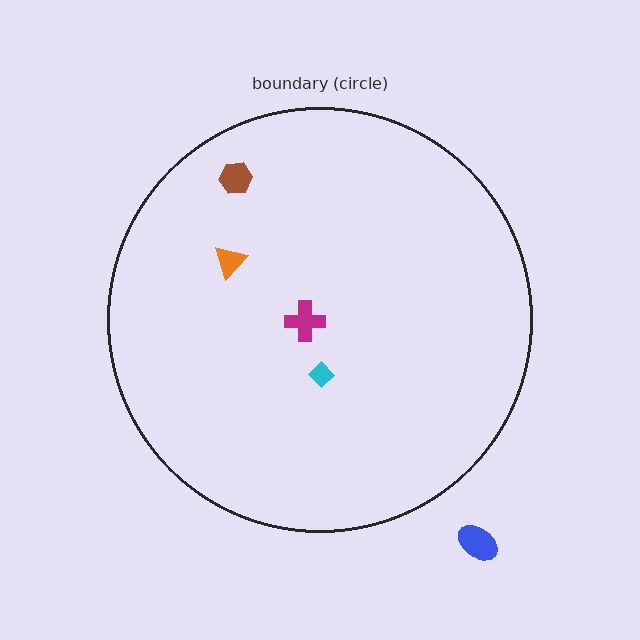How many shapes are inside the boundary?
4 inside, 1 outside.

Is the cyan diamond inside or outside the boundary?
Inside.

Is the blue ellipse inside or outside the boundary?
Outside.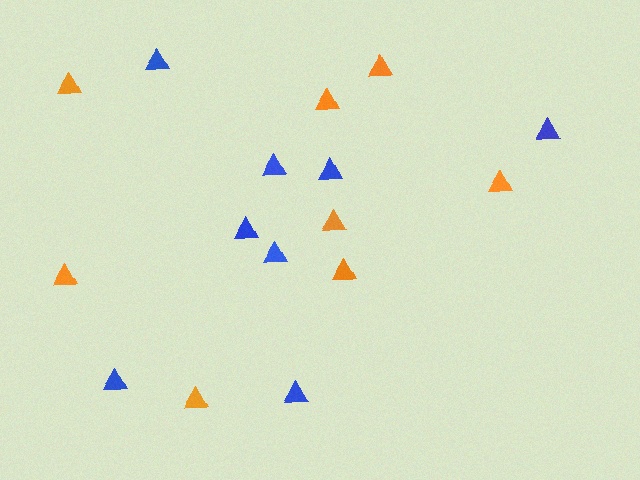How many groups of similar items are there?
There are 2 groups: one group of orange triangles (8) and one group of blue triangles (8).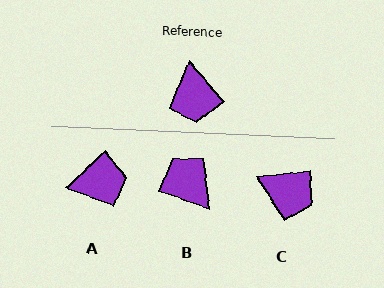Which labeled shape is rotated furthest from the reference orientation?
B, about 151 degrees away.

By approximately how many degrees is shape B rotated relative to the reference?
Approximately 151 degrees clockwise.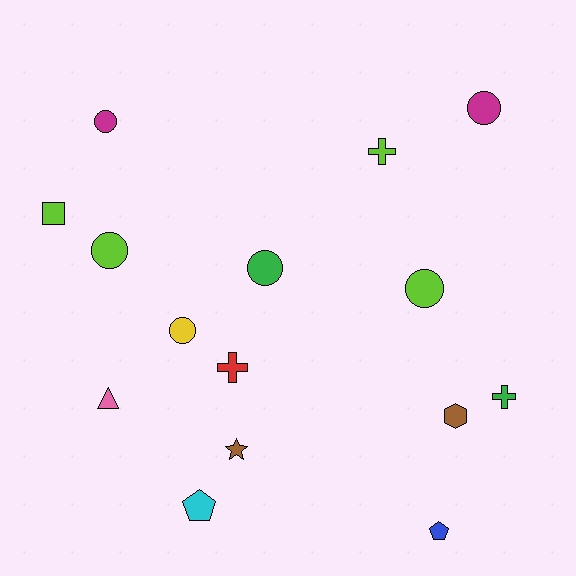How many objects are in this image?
There are 15 objects.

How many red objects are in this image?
There is 1 red object.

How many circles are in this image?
There are 6 circles.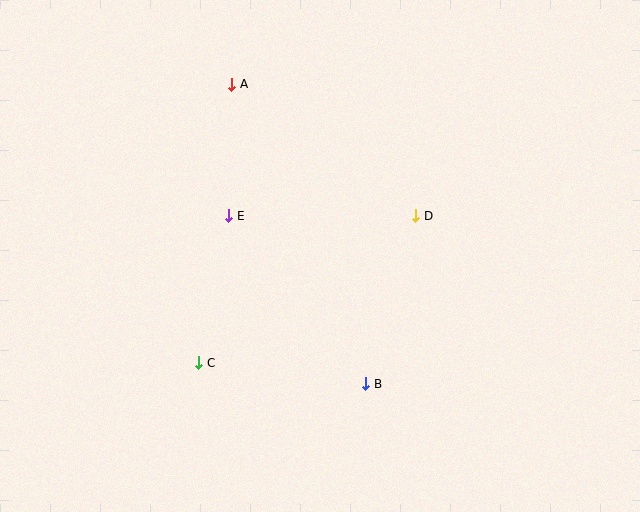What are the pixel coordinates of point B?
Point B is at (366, 384).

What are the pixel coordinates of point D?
Point D is at (416, 216).